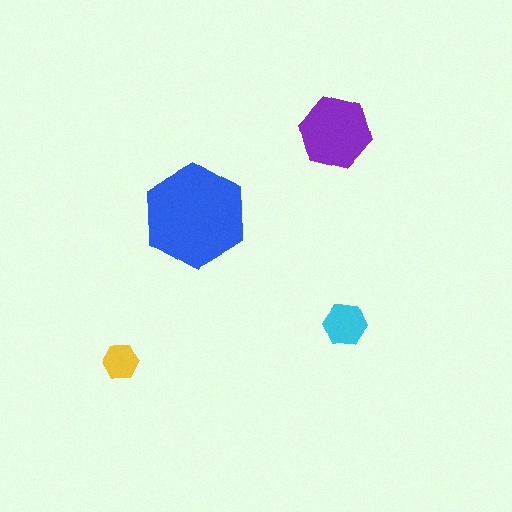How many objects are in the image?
There are 4 objects in the image.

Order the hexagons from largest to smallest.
the blue one, the purple one, the cyan one, the yellow one.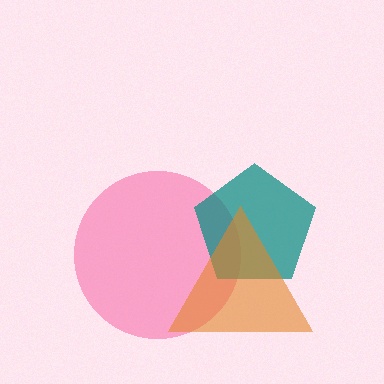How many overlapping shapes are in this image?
There are 3 overlapping shapes in the image.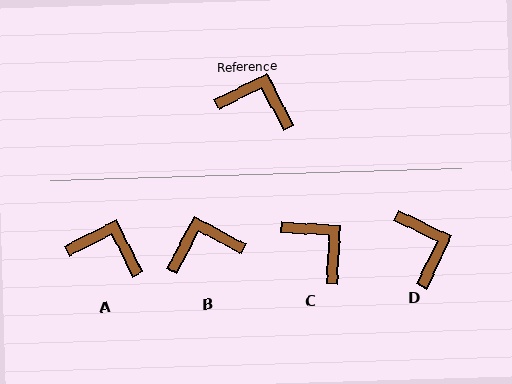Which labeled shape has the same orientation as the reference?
A.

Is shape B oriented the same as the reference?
No, it is off by about 35 degrees.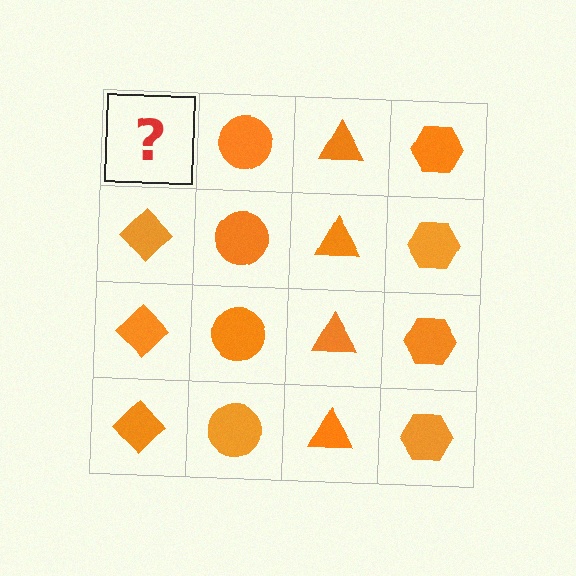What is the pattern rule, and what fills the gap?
The rule is that each column has a consistent shape. The gap should be filled with an orange diamond.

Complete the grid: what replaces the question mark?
The question mark should be replaced with an orange diamond.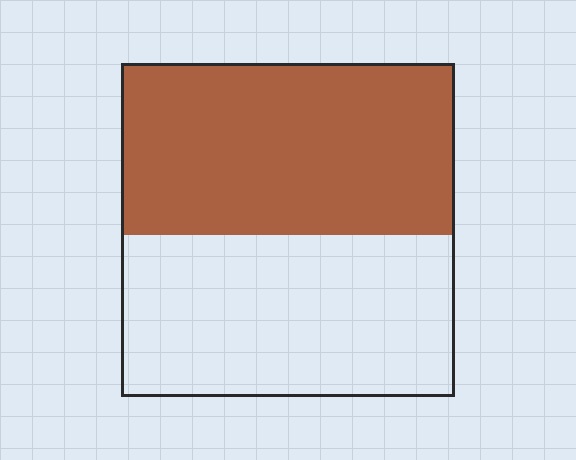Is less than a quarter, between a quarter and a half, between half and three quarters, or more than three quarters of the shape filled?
Between half and three quarters.